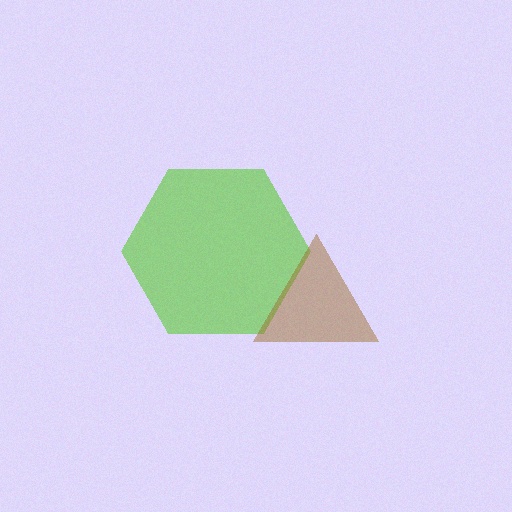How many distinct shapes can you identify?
There are 2 distinct shapes: a lime hexagon, a brown triangle.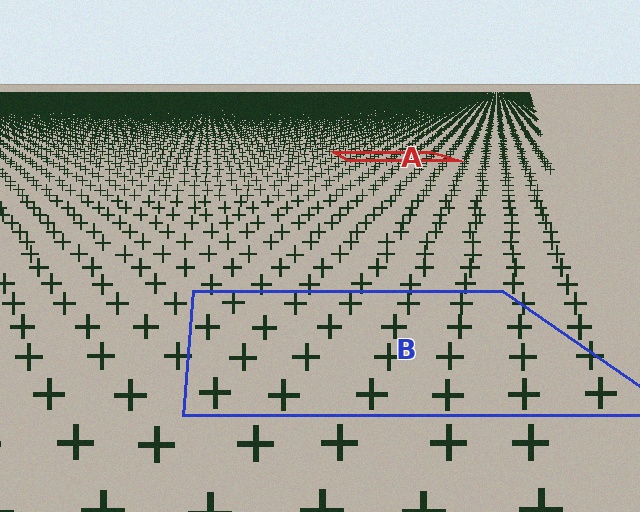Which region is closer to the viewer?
Region B is closer. The texture elements there are larger and more spread out.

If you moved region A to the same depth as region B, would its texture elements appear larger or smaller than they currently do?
They would appear larger. At a closer depth, the same texture elements are projected at a bigger on-screen size.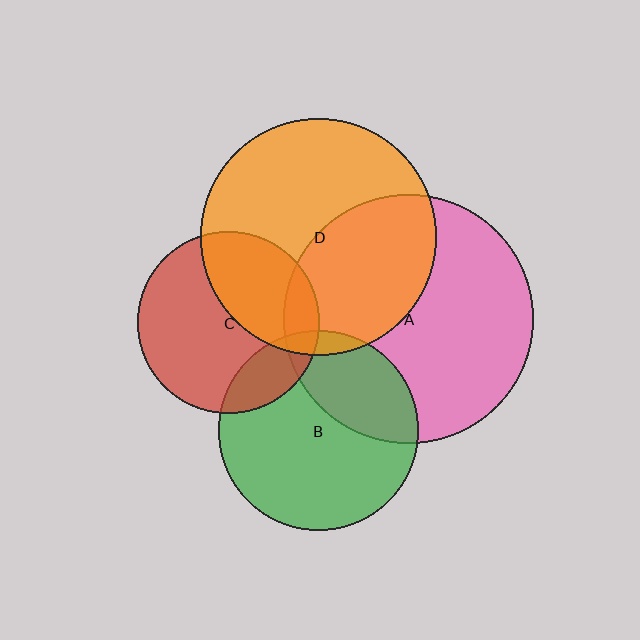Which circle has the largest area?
Circle A (pink).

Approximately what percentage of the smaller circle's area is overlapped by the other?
Approximately 5%.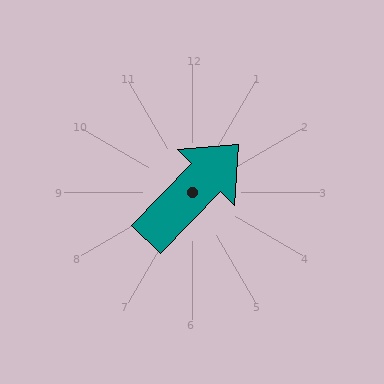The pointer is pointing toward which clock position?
Roughly 1 o'clock.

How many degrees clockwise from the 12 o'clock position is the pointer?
Approximately 44 degrees.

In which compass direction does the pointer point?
Northeast.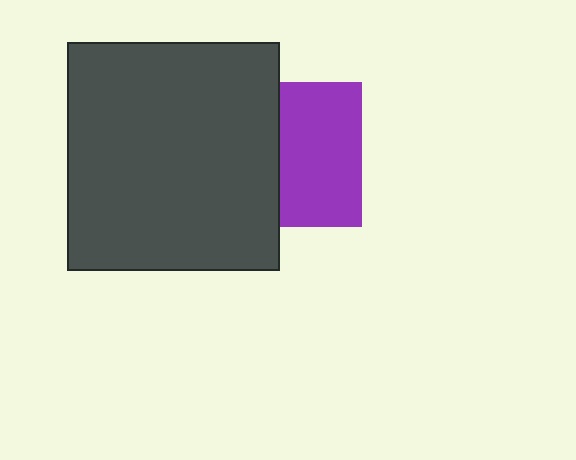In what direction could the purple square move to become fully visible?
The purple square could move right. That would shift it out from behind the dark gray rectangle entirely.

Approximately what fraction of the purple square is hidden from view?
Roughly 43% of the purple square is hidden behind the dark gray rectangle.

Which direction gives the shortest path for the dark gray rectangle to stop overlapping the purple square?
Moving left gives the shortest separation.